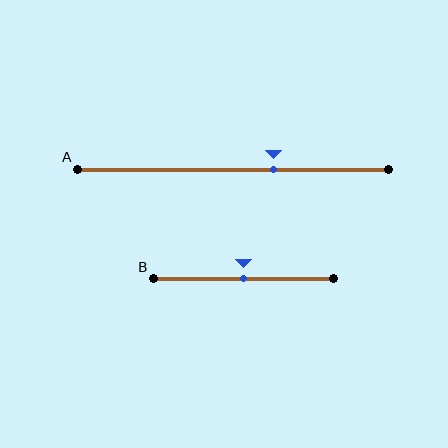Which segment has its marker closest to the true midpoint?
Segment B has its marker closest to the true midpoint.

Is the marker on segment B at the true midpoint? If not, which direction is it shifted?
Yes, the marker on segment B is at the true midpoint.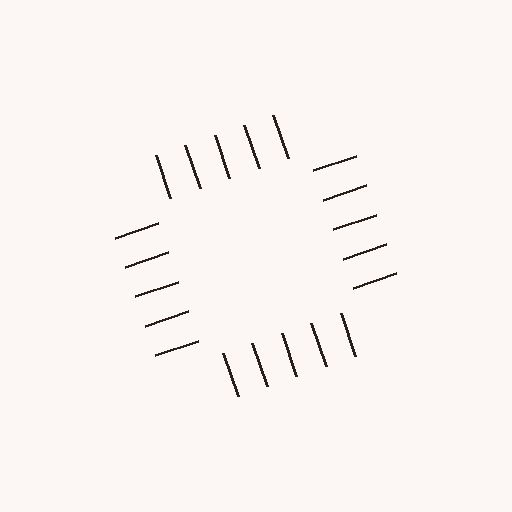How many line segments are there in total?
20 — 5 along each of the 4 edges.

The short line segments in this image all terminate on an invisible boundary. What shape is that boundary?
An illusory square — the line segments terminate on its edges but no continuous stroke is drawn.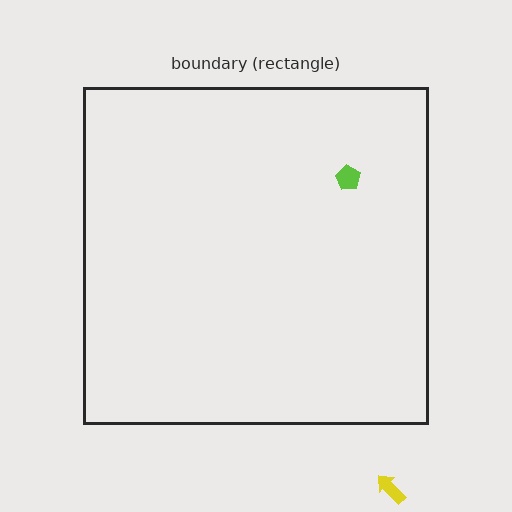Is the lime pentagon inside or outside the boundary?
Inside.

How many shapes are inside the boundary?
1 inside, 1 outside.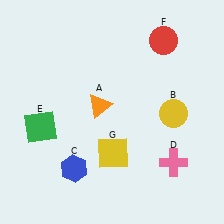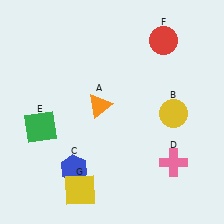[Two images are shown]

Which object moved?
The yellow square (G) moved down.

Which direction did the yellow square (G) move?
The yellow square (G) moved down.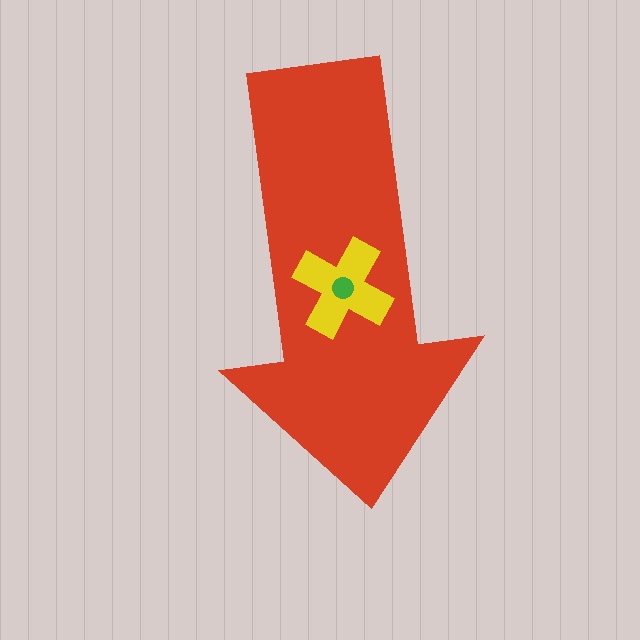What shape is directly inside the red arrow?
The yellow cross.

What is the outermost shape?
The red arrow.